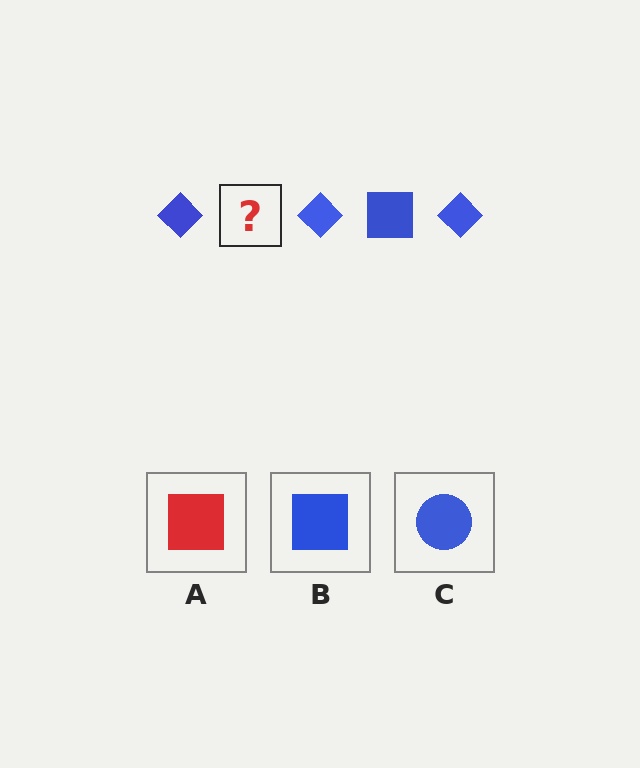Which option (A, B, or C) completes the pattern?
B.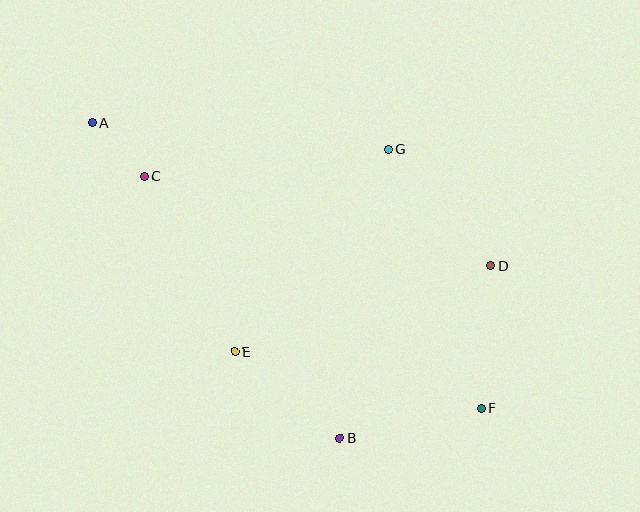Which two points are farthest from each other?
Points A and F are farthest from each other.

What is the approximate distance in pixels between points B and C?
The distance between B and C is approximately 327 pixels.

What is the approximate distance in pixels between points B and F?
The distance between B and F is approximately 145 pixels.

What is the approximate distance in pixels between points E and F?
The distance between E and F is approximately 253 pixels.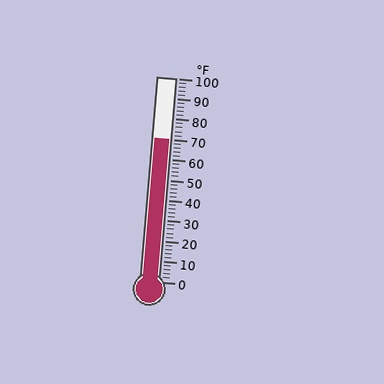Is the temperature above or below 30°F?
The temperature is above 30°F.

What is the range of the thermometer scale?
The thermometer scale ranges from 0°F to 100°F.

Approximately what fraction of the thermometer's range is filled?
The thermometer is filled to approximately 70% of its range.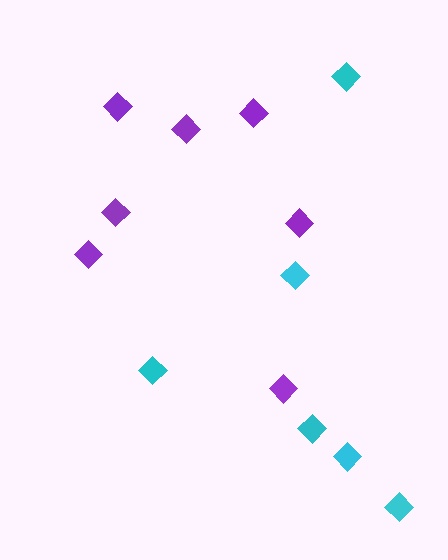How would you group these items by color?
There are 2 groups: one group of purple diamonds (7) and one group of cyan diamonds (6).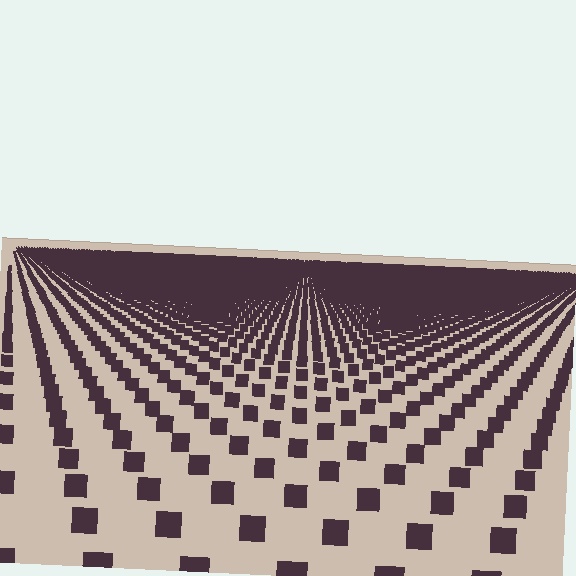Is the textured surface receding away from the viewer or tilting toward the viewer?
The surface is receding away from the viewer. Texture elements get smaller and denser toward the top.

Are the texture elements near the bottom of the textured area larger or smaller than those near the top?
Larger. Near the bottom, elements are closer to the viewer and appear at a bigger on-screen size.